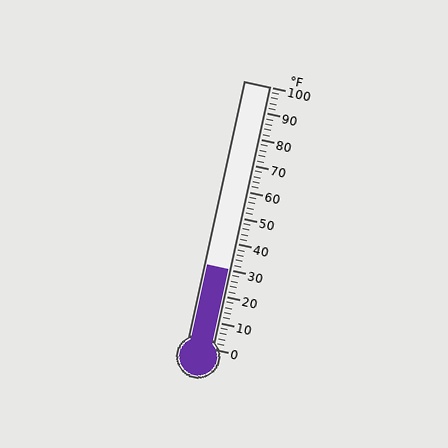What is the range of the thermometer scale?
The thermometer scale ranges from 0°F to 100°F.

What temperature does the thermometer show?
The thermometer shows approximately 30°F.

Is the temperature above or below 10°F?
The temperature is above 10°F.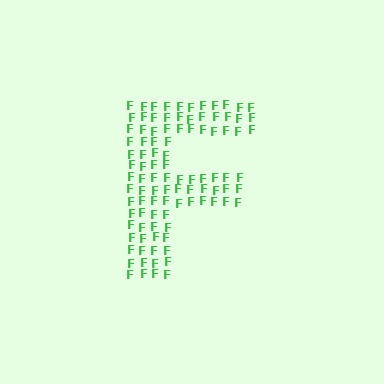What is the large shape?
The large shape is the letter F.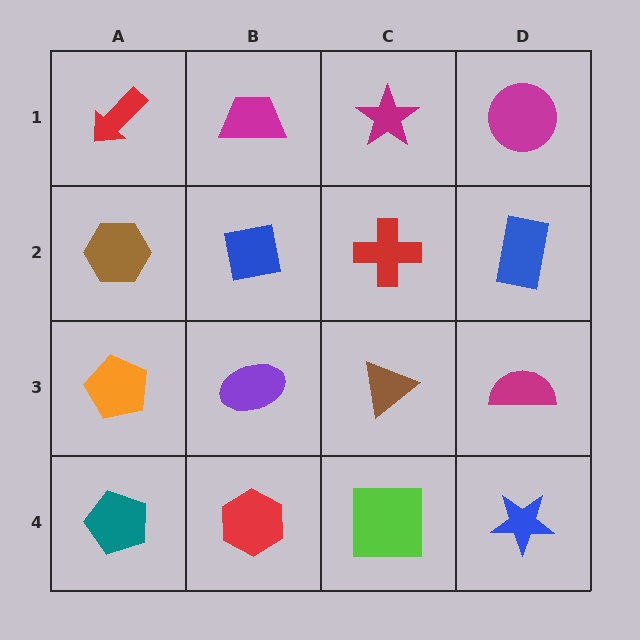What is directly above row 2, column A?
A red arrow.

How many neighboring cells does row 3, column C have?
4.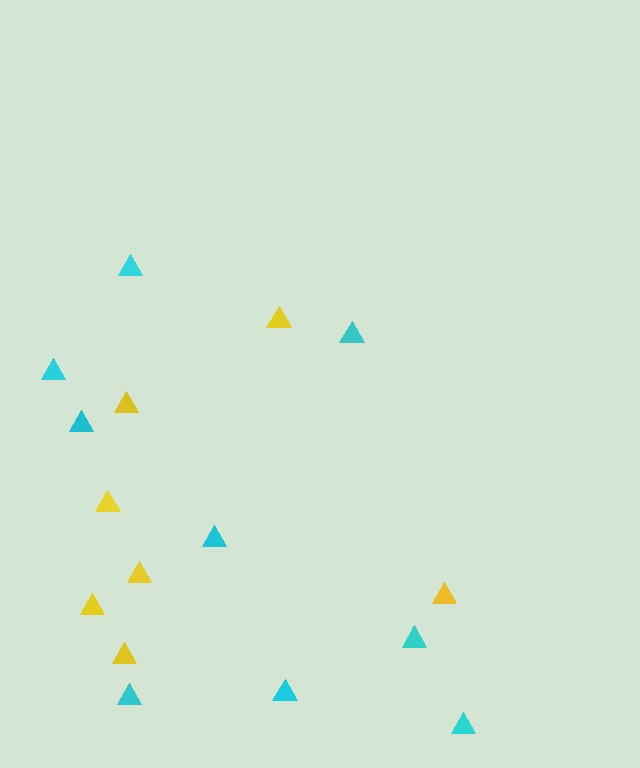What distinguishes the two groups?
There are 2 groups: one group of yellow triangles (7) and one group of cyan triangles (9).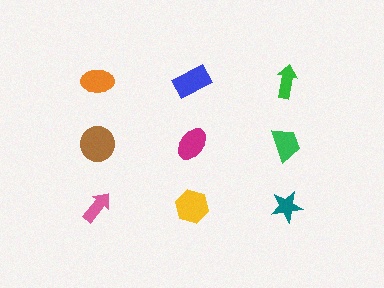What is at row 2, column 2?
A magenta ellipse.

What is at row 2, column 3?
A green trapezoid.